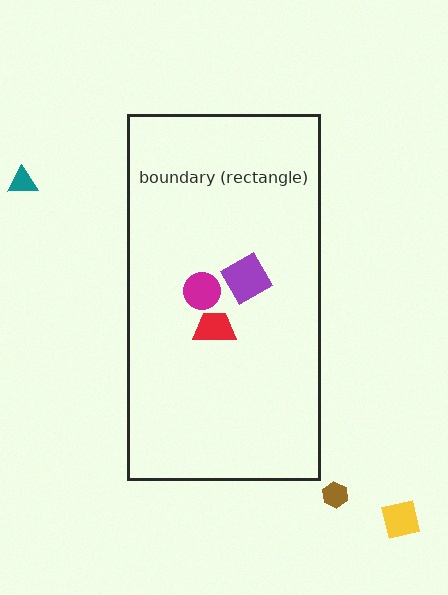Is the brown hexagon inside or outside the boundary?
Outside.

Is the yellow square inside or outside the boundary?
Outside.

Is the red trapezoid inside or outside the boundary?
Inside.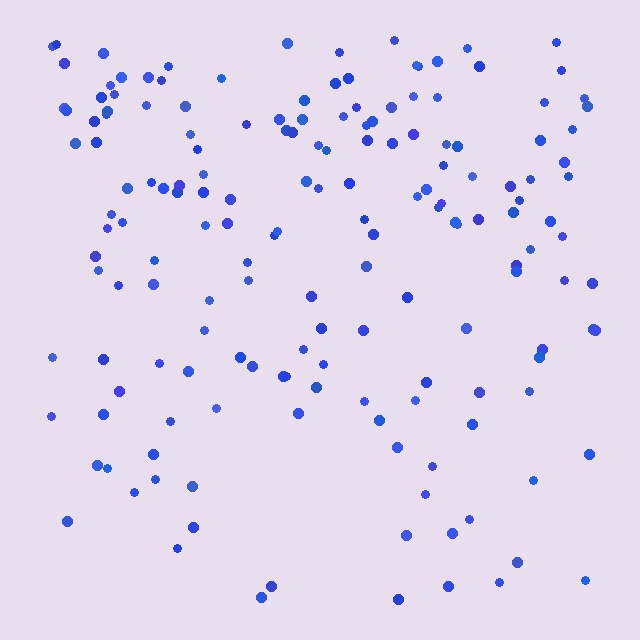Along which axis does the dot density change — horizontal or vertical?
Vertical.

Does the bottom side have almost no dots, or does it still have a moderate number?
Still a moderate number, just noticeably fewer than the top.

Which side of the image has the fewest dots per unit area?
The bottom.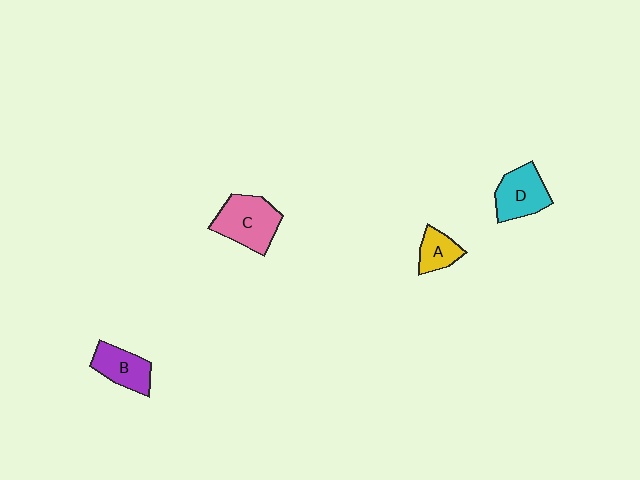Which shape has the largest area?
Shape C (pink).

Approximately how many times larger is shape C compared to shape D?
Approximately 1.2 times.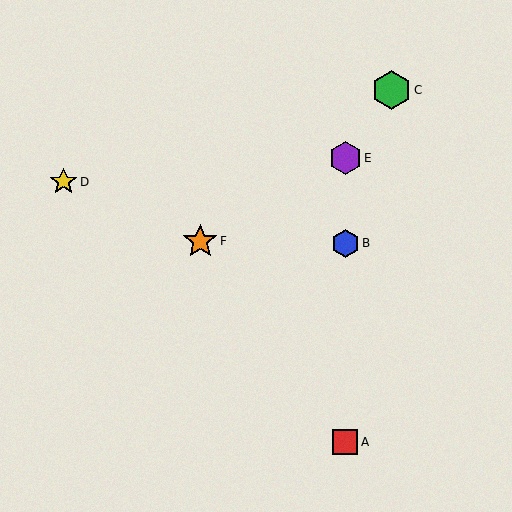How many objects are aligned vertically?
3 objects (A, B, E) are aligned vertically.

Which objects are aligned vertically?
Objects A, B, E are aligned vertically.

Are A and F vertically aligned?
No, A is at x≈345 and F is at x≈200.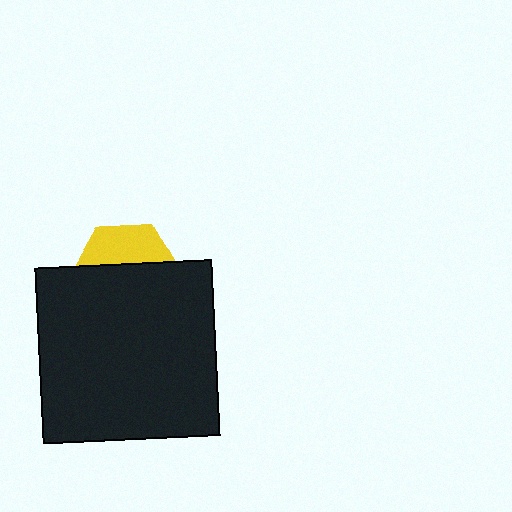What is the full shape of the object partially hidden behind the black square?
The partially hidden object is a yellow hexagon.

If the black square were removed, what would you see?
You would see the complete yellow hexagon.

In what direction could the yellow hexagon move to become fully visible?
The yellow hexagon could move up. That would shift it out from behind the black square entirely.